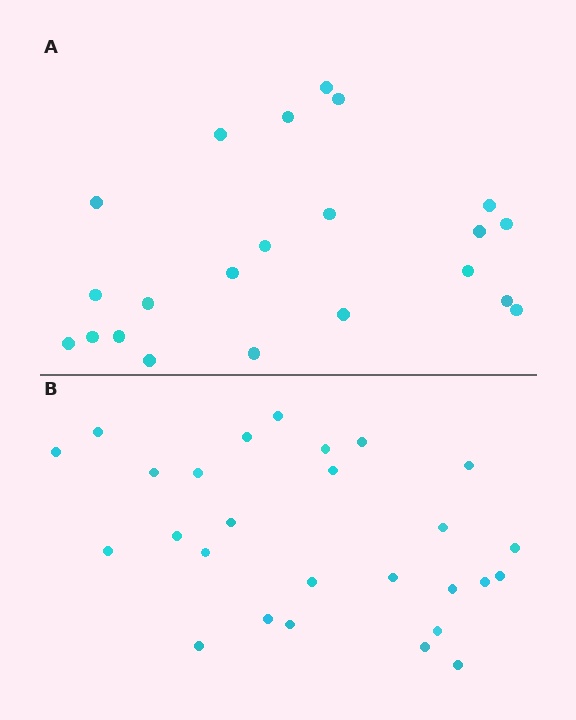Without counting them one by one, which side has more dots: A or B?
Region B (the bottom region) has more dots.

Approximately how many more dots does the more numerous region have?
Region B has about 5 more dots than region A.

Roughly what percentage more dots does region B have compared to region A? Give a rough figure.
About 25% more.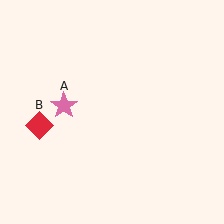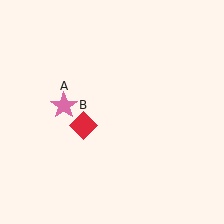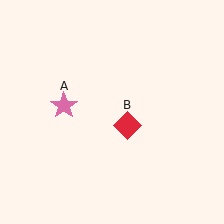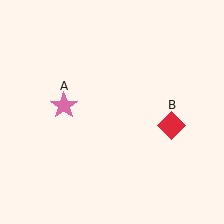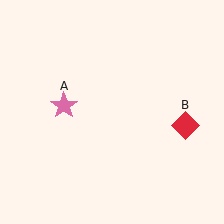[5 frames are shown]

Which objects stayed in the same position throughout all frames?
Pink star (object A) remained stationary.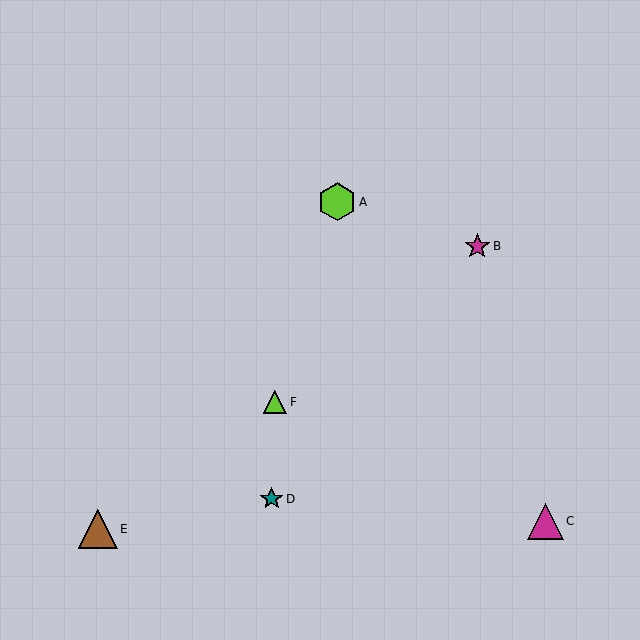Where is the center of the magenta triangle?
The center of the magenta triangle is at (545, 521).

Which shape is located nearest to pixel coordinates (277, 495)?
The teal star (labeled D) at (272, 499) is nearest to that location.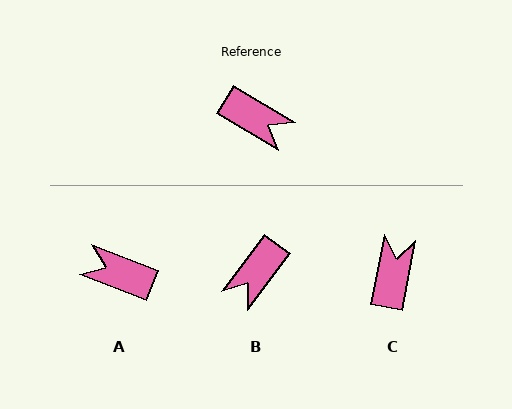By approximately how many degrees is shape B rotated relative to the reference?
Approximately 96 degrees clockwise.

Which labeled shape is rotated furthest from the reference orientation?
A, about 171 degrees away.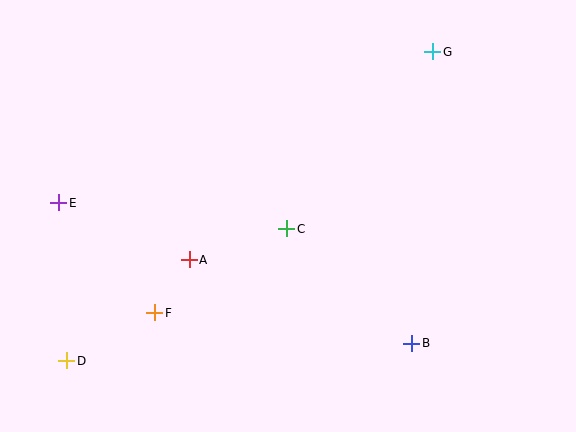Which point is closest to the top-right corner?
Point G is closest to the top-right corner.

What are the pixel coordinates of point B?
Point B is at (412, 343).